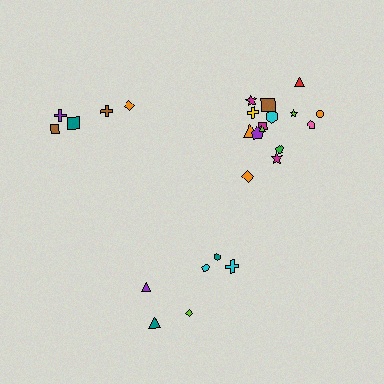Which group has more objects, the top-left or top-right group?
The top-right group.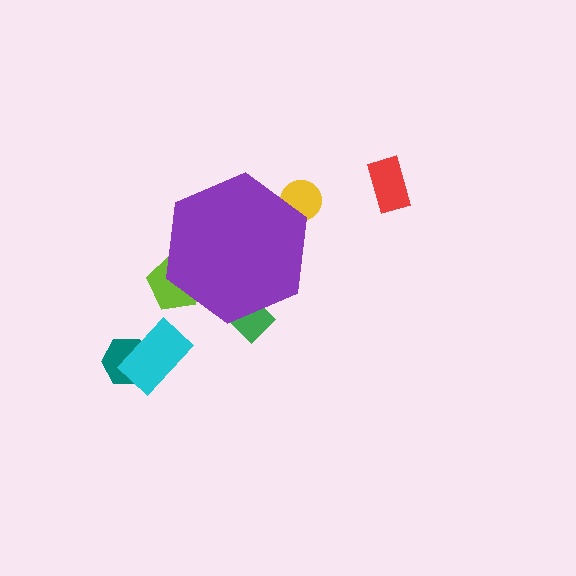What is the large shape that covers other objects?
A purple hexagon.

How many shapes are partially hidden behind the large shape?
3 shapes are partially hidden.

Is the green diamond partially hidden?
Yes, the green diamond is partially hidden behind the purple hexagon.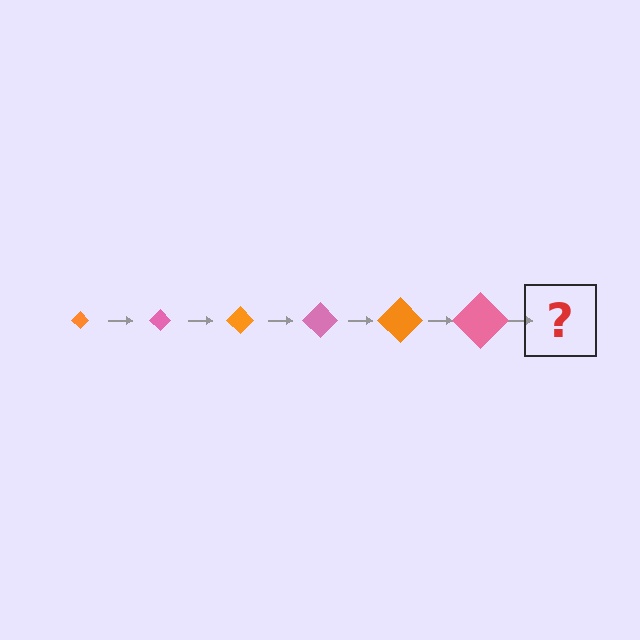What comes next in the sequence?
The next element should be an orange diamond, larger than the previous one.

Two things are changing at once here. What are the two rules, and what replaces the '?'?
The two rules are that the diamond grows larger each step and the color cycles through orange and pink. The '?' should be an orange diamond, larger than the previous one.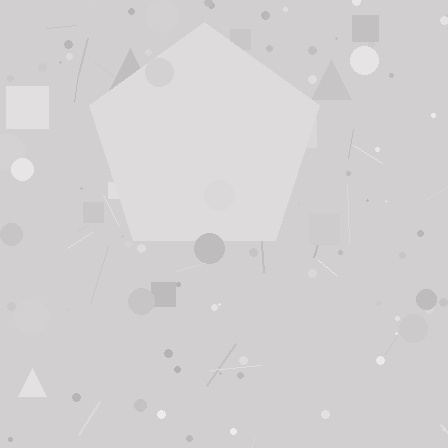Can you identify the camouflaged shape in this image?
The camouflaged shape is a pentagon.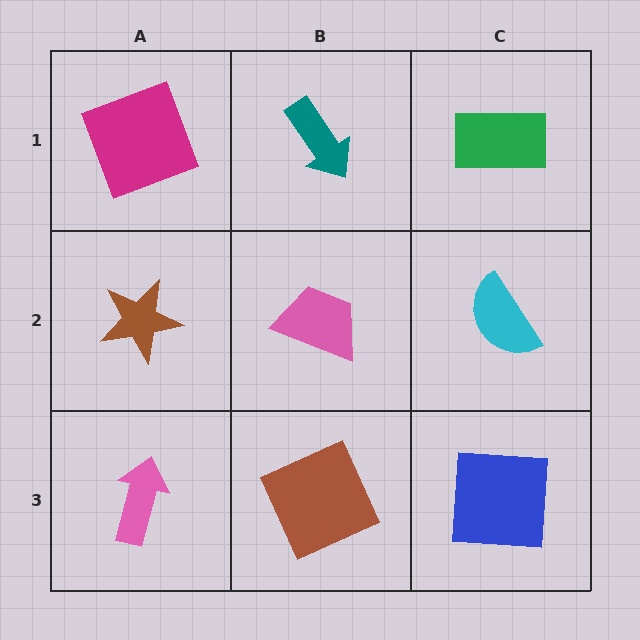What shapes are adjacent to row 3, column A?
A brown star (row 2, column A), a brown square (row 3, column B).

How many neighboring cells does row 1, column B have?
3.